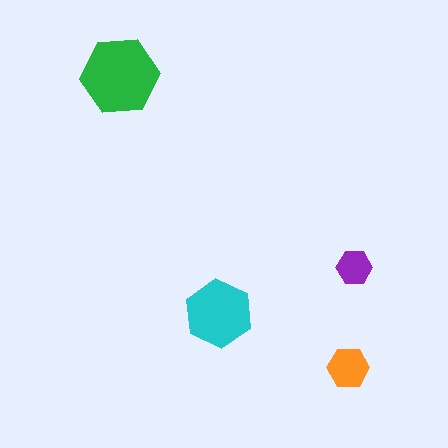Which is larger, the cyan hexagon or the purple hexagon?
The cyan one.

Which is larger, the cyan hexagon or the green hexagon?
The green one.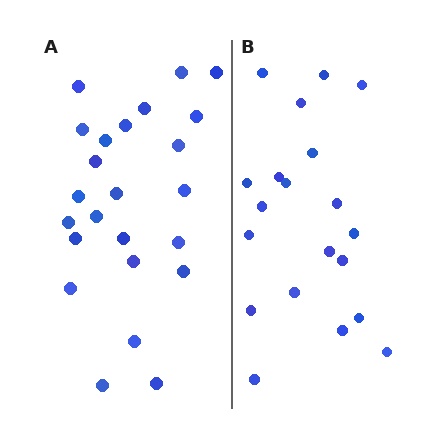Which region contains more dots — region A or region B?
Region A (the left region) has more dots.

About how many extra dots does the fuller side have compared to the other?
Region A has about 4 more dots than region B.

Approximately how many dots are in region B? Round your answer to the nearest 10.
About 20 dots.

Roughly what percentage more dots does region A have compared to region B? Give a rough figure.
About 20% more.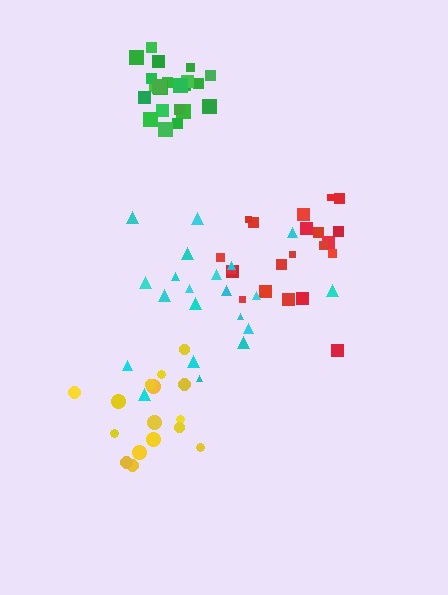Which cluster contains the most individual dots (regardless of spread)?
Green (22).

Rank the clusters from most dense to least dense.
green, yellow, red, cyan.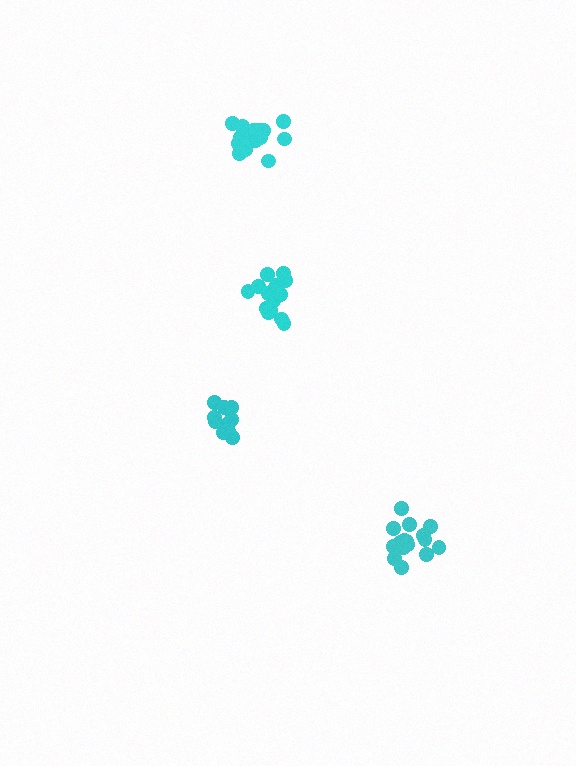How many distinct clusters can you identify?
There are 4 distinct clusters.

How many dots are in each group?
Group 1: 17 dots, Group 2: 18 dots, Group 3: 14 dots, Group 4: 16 dots (65 total).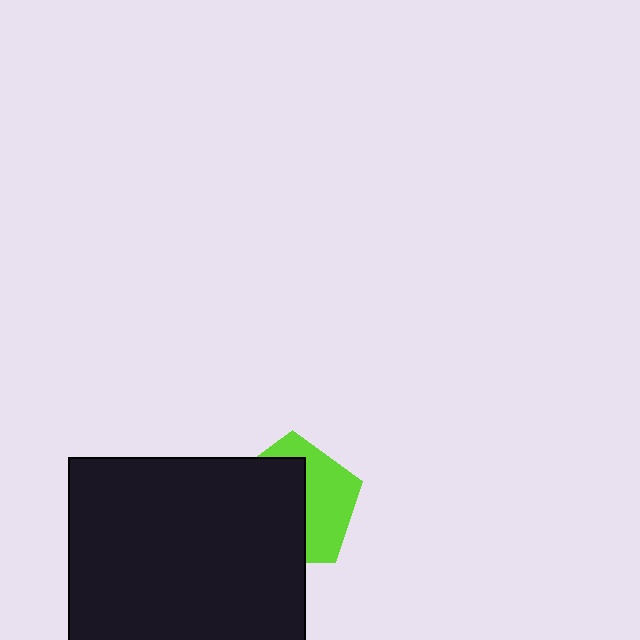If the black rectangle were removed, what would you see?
You would see the complete lime pentagon.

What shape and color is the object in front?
The object in front is a black rectangle.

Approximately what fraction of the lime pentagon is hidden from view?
Roughly 56% of the lime pentagon is hidden behind the black rectangle.